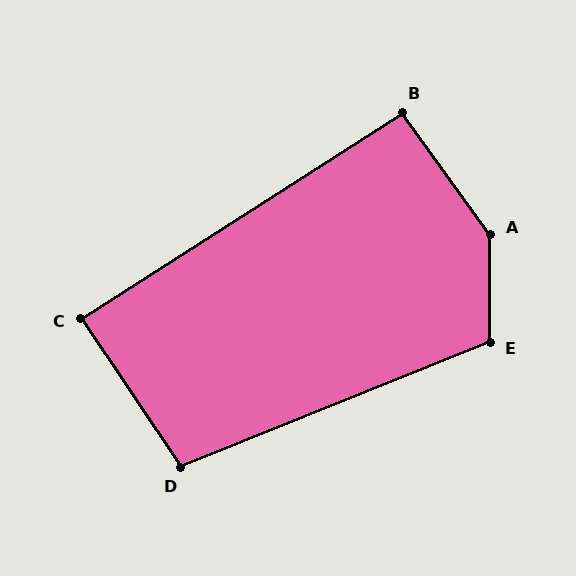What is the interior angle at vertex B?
Approximately 93 degrees (approximately right).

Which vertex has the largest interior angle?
A, at approximately 144 degrees.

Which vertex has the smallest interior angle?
C, at approximately 89 degrees.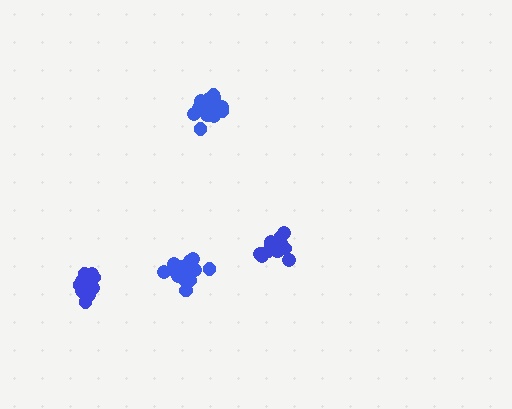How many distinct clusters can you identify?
There are 4 distinct clusters.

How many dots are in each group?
Group 1: 19 dots, Group 2: 17 dots, Group 3: 17 dots, Group 4: 15 dots (68 total).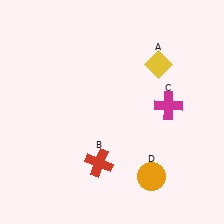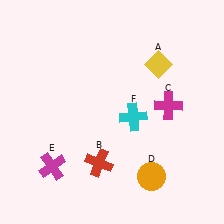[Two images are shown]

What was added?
A magenta cross (E), a cyan cross (F) were added in Image 2.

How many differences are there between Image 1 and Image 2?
There are 2 differences between the two images.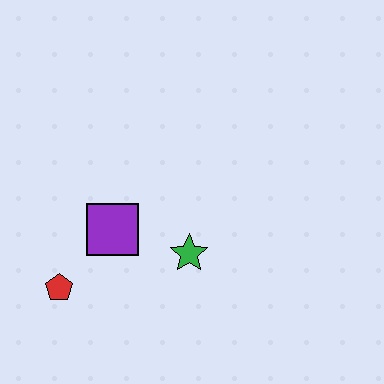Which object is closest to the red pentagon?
The purple square is closest to the red pentagon.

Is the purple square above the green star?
Yes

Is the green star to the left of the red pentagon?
No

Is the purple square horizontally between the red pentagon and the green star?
Yes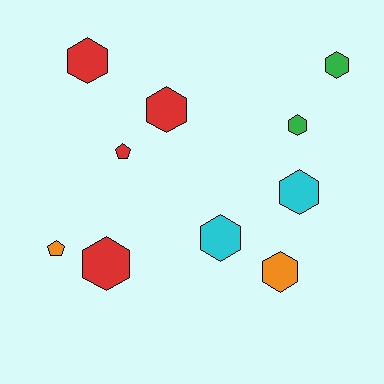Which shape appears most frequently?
Hexagon, with 8 objects.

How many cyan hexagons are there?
There are 2 cyan hexagons.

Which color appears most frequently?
Red, with 4 objects.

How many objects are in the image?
There are 10 objects.